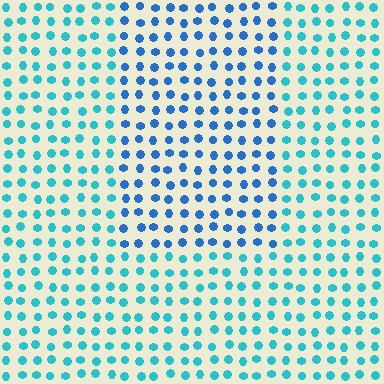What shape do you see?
I see a rectangle.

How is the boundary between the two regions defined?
The boundary is defined purely by a slight shift in hue (about 31 degrees). Spacing, size, and orientation are identical on both sides.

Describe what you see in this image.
The image is filled with small cyan elements in a uniform arrangement. A rectangle-shaped region is visible where the elements are tinted to a slightly different hue, forming a subtle color boundary.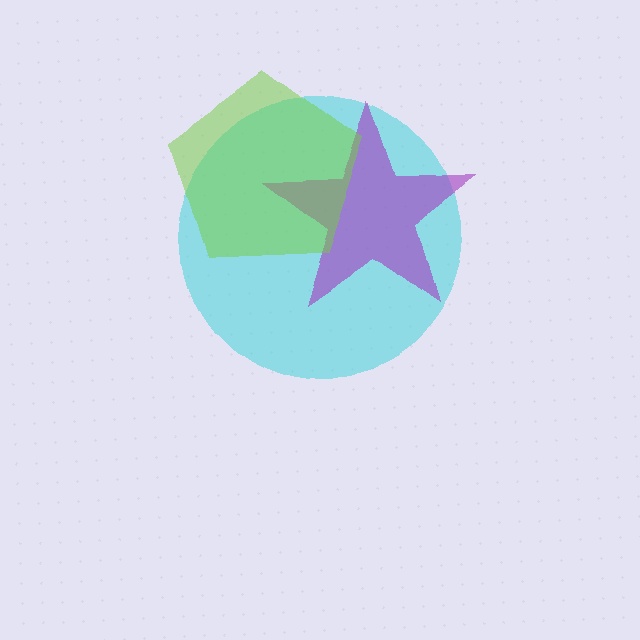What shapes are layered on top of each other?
The layered shapes are: a cyan circle, a purple star, a lime pentagon.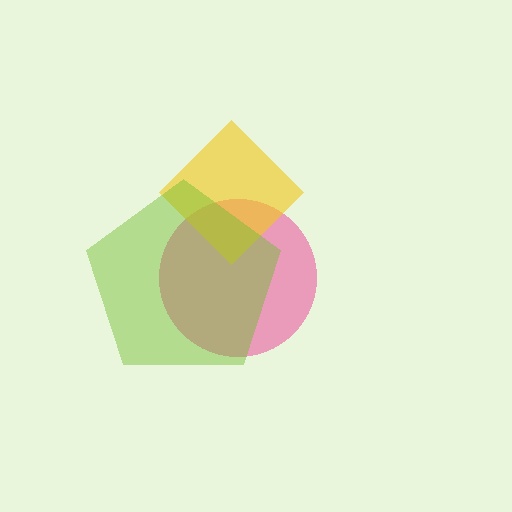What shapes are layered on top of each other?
The layered shapes are: a pink circle, a yellow diamond, a lime pentagon.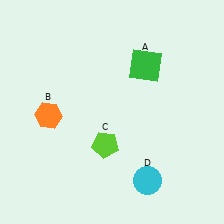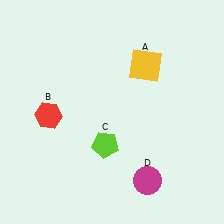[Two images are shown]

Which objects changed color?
A changed from green to yellow. B changed from orange to red. D changed from cyan to magenta.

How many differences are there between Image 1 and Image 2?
There are 3 differences between the two images.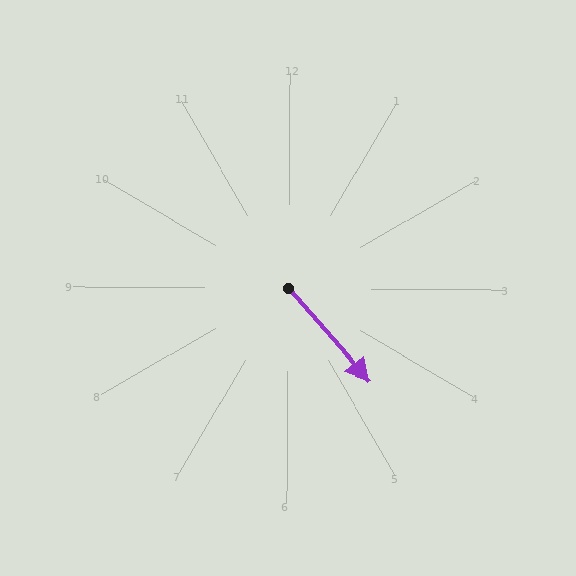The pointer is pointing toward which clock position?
Roughly 5 o'clock.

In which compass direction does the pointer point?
Southeast.